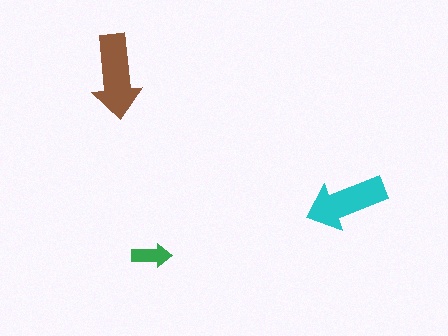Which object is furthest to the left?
The brown arrow is leftmost.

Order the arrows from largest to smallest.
the brown one, the cyan one, the green one.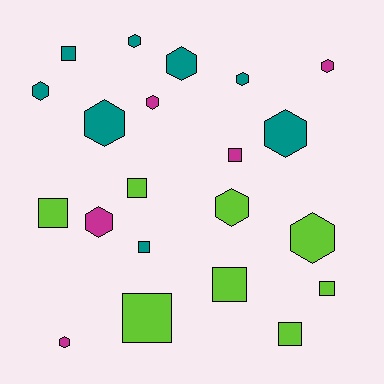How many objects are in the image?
There are 21 objects.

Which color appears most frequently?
Teal, with 8 objects.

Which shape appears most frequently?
Hexagon, with 12 objects.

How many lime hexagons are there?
There are 2 lime hexagons.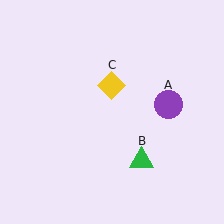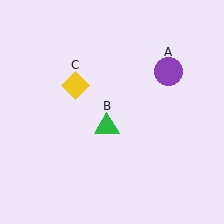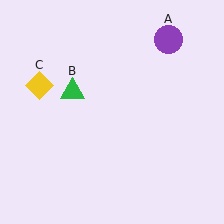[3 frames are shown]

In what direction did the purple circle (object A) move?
The purple circle (object A) moved up.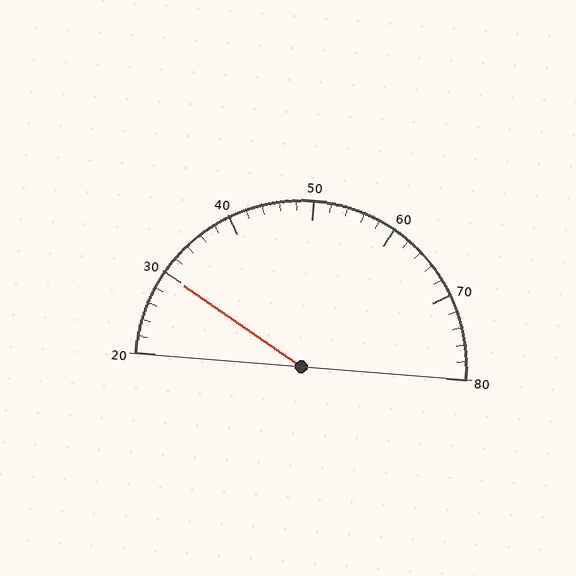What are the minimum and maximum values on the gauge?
The gauge ranges from 20 to 80.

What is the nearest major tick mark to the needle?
The nearest major tick mark is 30.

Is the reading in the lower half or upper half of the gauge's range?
The reading is in the lower half of the range (20 to 80).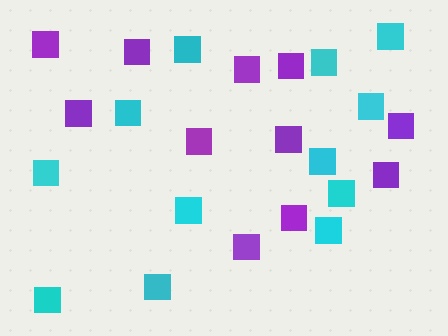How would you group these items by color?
There are 2 groups: one group of purple squares (11) and one group of cyan squares (12).